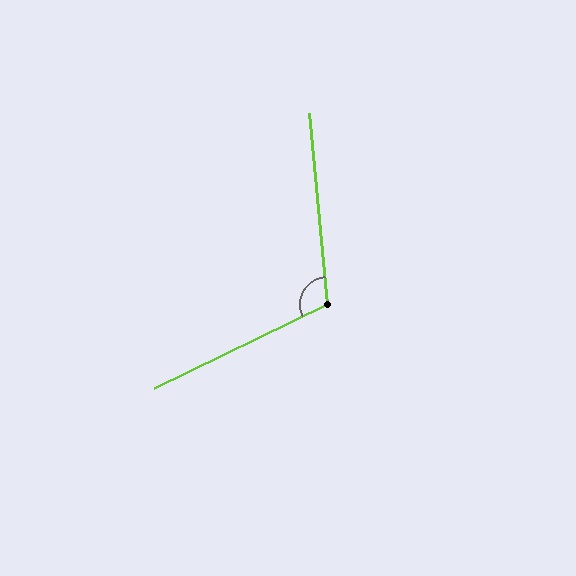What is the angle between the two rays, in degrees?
Approximately 110 degrees.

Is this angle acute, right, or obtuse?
It is obtuse.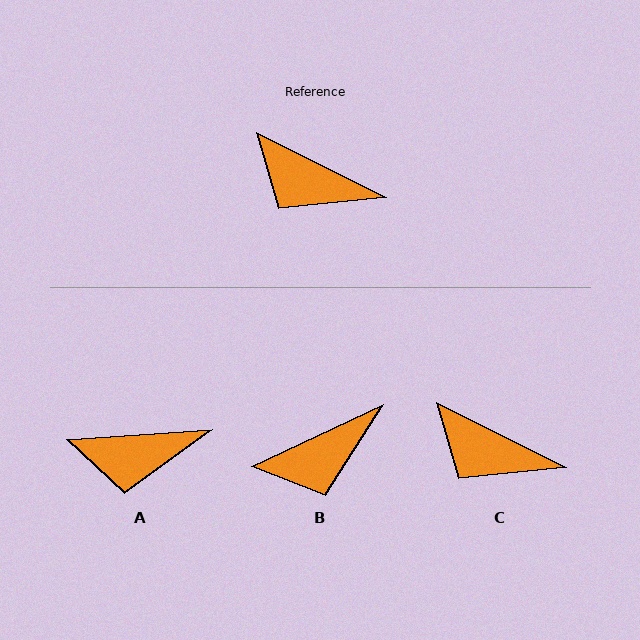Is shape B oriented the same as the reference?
No, it is off by about 52 degrees.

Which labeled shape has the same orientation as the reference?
C.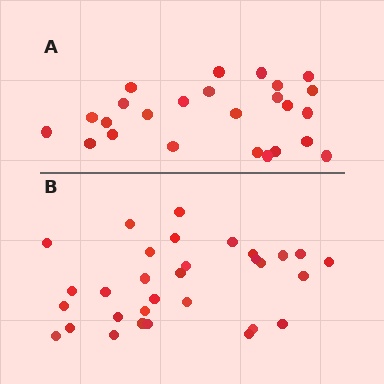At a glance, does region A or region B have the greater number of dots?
Region B (the bottom region) has more dots.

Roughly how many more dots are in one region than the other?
Region B has about 6 more dots than region A.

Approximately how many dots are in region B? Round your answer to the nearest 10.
About 30 dots. (The exact count is 31, which rounds to 30.)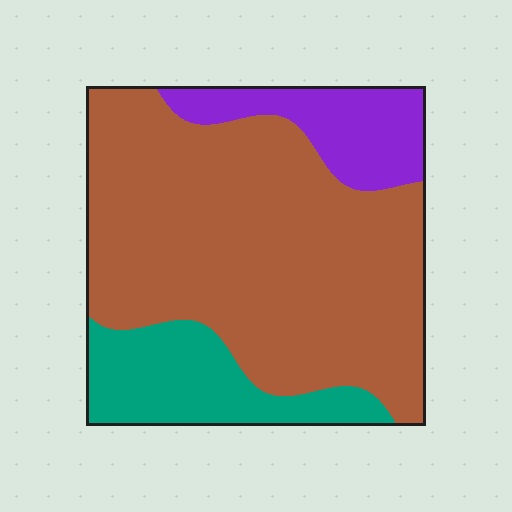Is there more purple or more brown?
Brown.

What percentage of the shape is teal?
Teal covers 18% of the shape.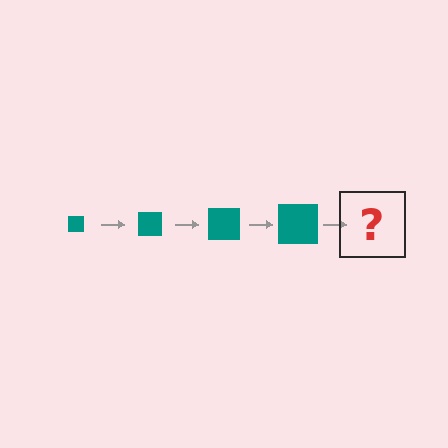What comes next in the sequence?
The next element should be a teal square, larger than the previous one.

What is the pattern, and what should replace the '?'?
The pattern is that the square gets progressively larger each step. The '?' should be a teal square, larger than the previous one.